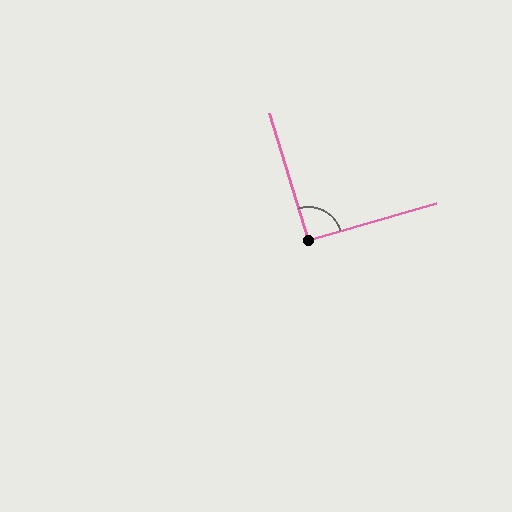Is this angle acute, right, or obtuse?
It is approximately a right angle.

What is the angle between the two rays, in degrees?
Approximately 91 degrees.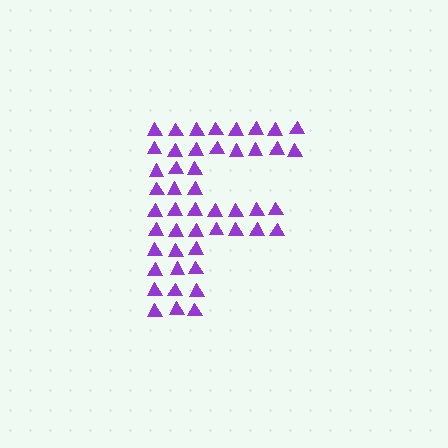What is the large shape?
The large shape is the letter F.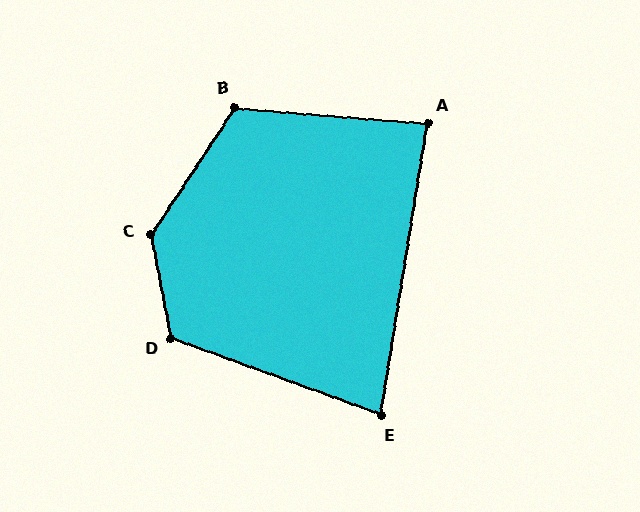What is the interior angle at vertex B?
Approximately 119 degrees (obtuse).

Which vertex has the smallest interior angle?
E, at approximately 79 degrees.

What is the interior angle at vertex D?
Approximately 121 degrees (obtuse).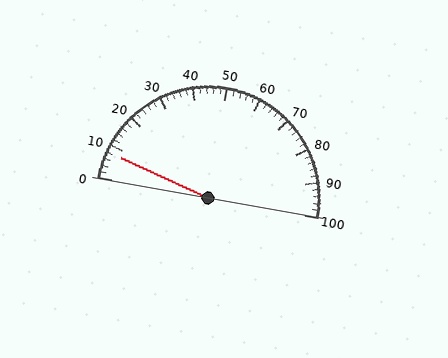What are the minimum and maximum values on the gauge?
The gauge ranges from 0 to 100.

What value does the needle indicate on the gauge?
The needle indicates approximately 8.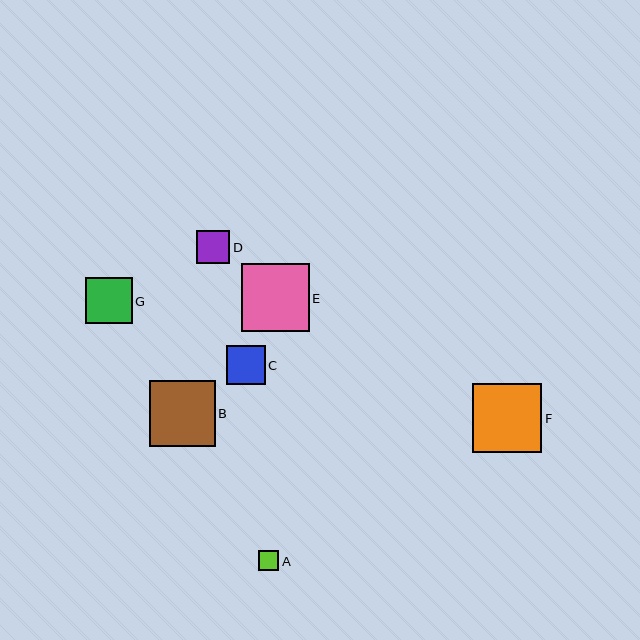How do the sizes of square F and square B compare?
Square F and square B are approximately the same size.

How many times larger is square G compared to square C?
Square G is approximately 1.2 times the size of square C.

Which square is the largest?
Square F is the largest with a size of approximately 69 pixels.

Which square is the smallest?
Square A is the smallest with a size of approximately 20 pixels.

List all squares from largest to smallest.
From largest to smallest: F, E, B, G, C, D, A.